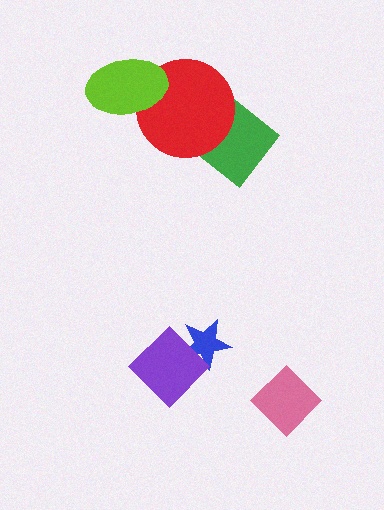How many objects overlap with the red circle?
2 objects overlap with the red circle.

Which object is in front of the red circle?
The lime ellipse is in front of the red circle.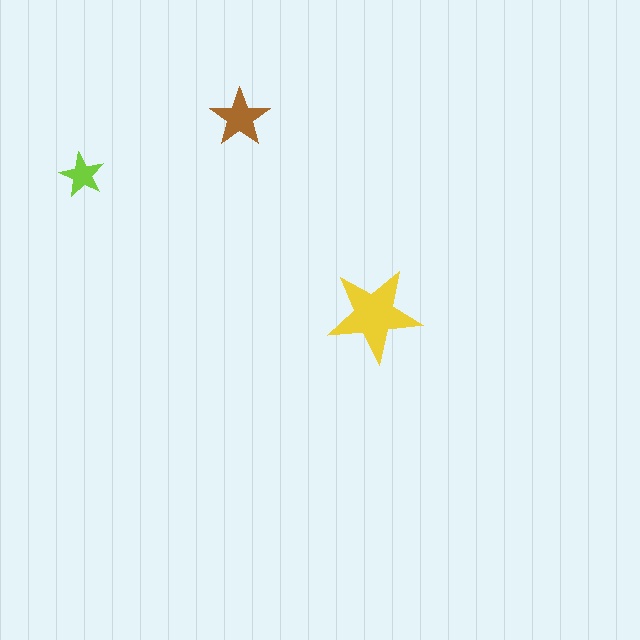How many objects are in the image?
There are 3 objects in the image.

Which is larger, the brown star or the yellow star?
The yellow one.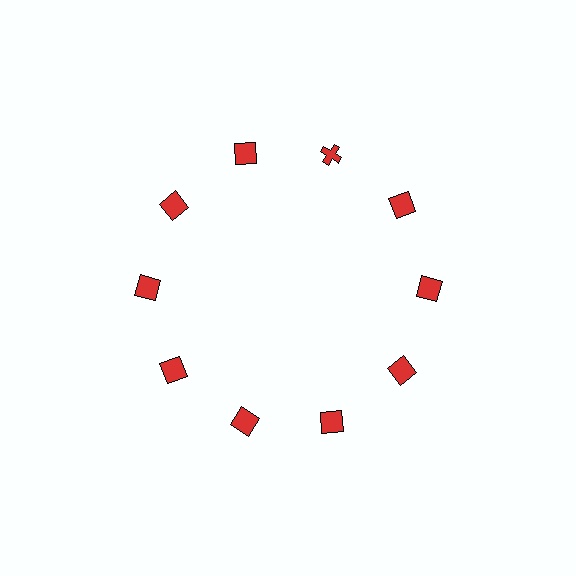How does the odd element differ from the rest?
It has a different shape: cross instead of square.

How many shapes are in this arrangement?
There are 10 shapes arranged in a ring pattern.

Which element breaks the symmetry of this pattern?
The red cross at roughly the 1 o'clock position breaks the symmetry. All other shapes are red squares.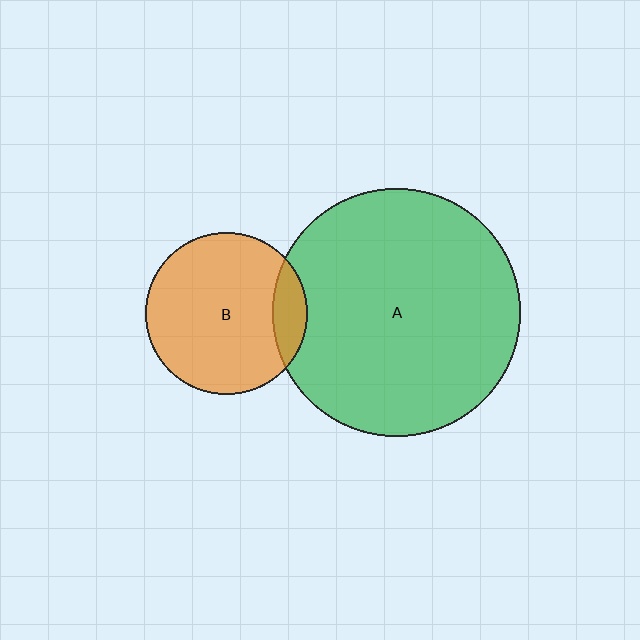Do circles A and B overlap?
Yes.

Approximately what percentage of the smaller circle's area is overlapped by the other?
Approximately 15%.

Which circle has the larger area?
Circle A (green).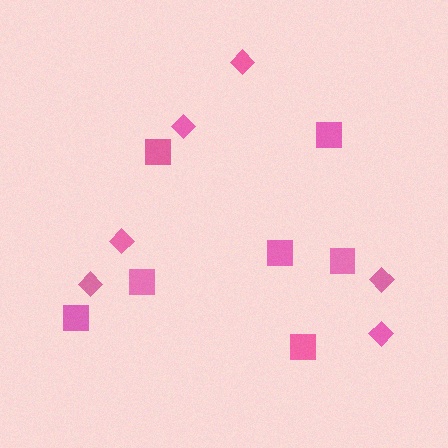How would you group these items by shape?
There are 2 groups: one group of diamonds (6) and one group of squares (7).